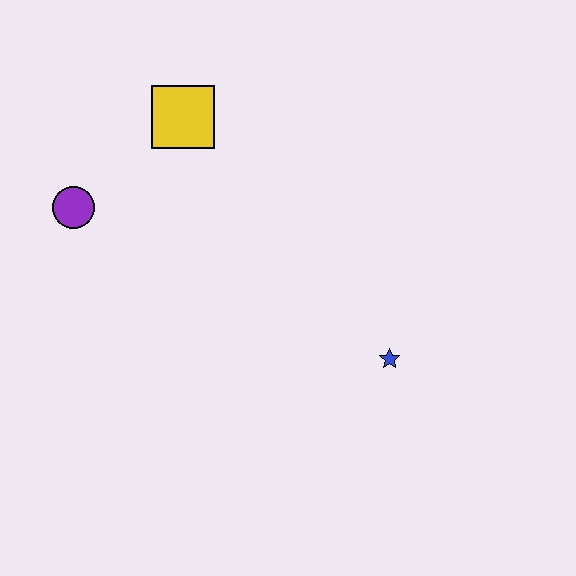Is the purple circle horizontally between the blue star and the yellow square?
No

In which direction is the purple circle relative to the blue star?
The purple circle is to the left of the blue star.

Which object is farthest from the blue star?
The purple circle is farthest from the blue star.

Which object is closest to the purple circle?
The yellow square is closest to the purple circle.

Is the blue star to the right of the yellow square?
Yes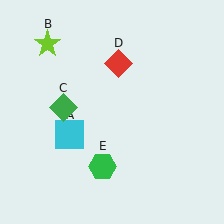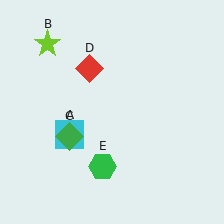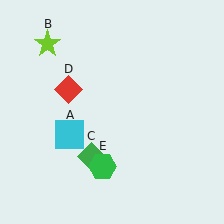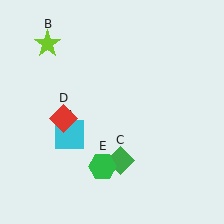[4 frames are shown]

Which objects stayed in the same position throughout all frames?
Cyan square (object A) and lime star (object B) and green hexagon (object E) remained stationary.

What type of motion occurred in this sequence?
The green diamond (object C), red diamond (object D) rotated counterclockwise around the center of the scene.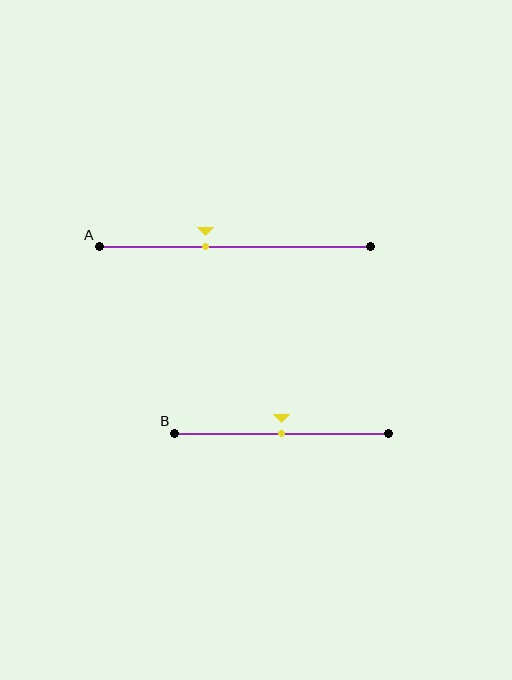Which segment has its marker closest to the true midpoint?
Segment B has its marker closest to the true midpoint.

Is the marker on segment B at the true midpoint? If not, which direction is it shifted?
Yes, the marker on segment B is at the true midpoint.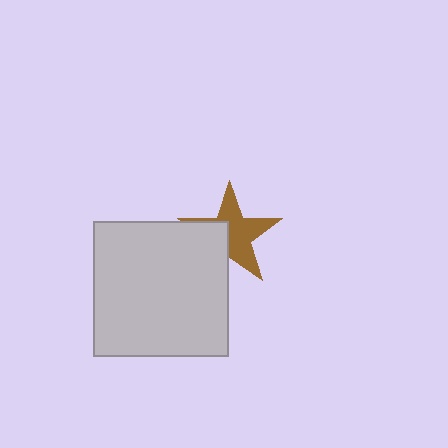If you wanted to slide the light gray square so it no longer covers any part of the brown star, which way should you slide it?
Slide it toward the lower-left — that is the most direct way to separate the two shapes.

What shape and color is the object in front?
The object in front is a light gray square.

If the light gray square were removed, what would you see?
You would see the complete brown star.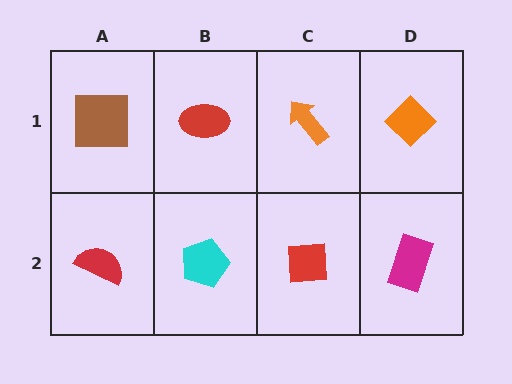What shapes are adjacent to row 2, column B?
A red ellipse (row 1, column B), a red semicircle (row 2, column A), a red square (row 2, column C).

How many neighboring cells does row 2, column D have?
2.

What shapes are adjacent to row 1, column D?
A magenta rectangle (row 2, column D), an orange arrow (row 1, column C).